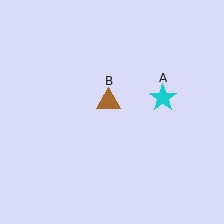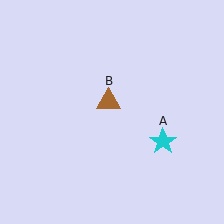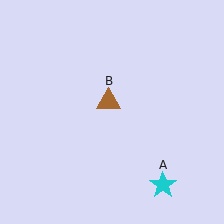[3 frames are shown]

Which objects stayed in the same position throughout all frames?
Brown triangle (object B) remained stationary.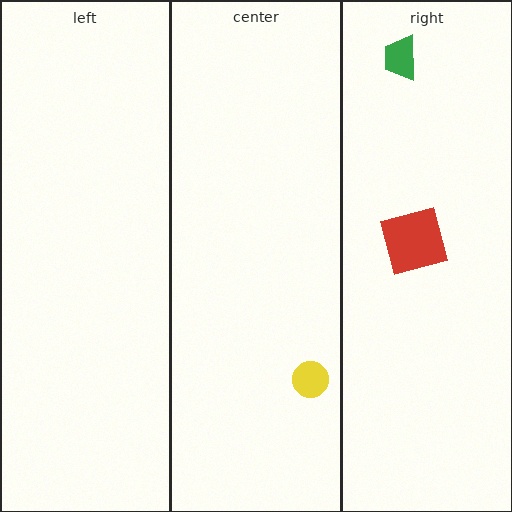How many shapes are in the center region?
1.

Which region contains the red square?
The right region.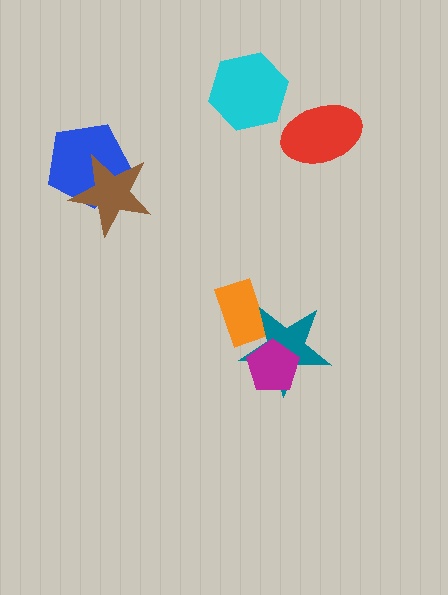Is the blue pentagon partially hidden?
Yes, it is partially covered by another shape.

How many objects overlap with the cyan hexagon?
0 objects overlap with the cyan hexagon.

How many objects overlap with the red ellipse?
0 objects overlap with the red ellipse.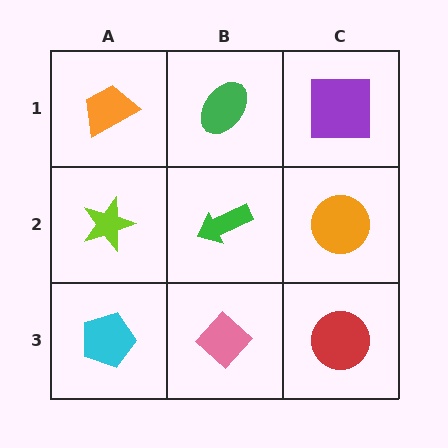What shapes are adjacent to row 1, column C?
An orange circle (row 2, column C), a green ellipse (row 1, column B).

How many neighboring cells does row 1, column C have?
2.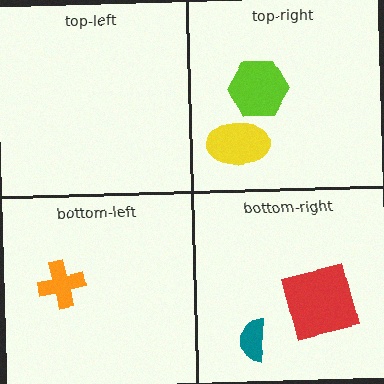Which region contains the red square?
The bottom-right region.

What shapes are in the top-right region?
The lime hexagon, the yellow ellipse.